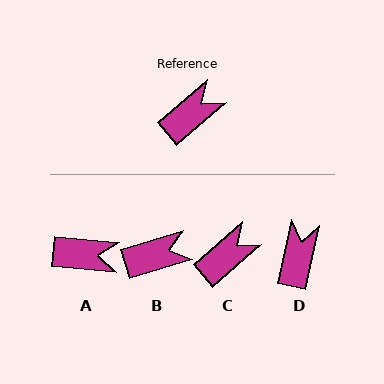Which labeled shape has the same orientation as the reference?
C.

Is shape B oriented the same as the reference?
No, it is off by about 24 degrees.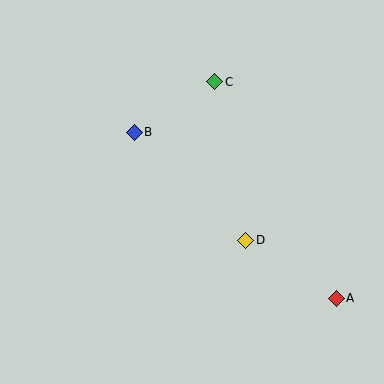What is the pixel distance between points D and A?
The distance between D and A is 107 pixels.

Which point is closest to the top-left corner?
Point B is closest to the top-left corner.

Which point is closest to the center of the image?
Point D at (246, 240) is closest to the center.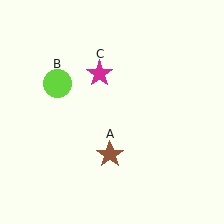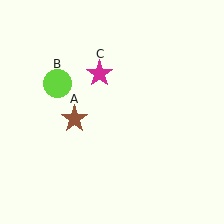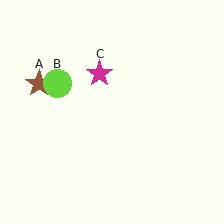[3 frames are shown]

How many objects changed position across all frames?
1 object changed position: brown star (object A).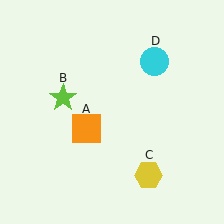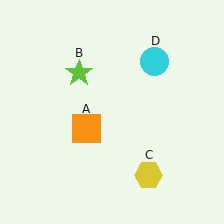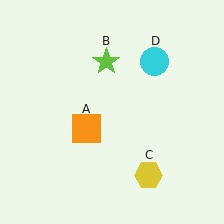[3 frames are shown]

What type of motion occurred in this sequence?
The lime star (object B) rotated clockwise around the center of the scene.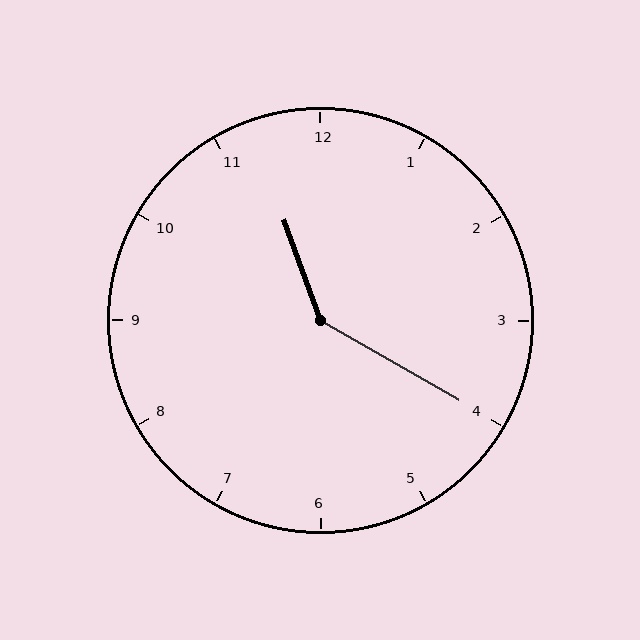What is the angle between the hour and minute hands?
Approximately 140 degrees.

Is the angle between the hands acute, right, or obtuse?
It is obtuse.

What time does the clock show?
11:20.